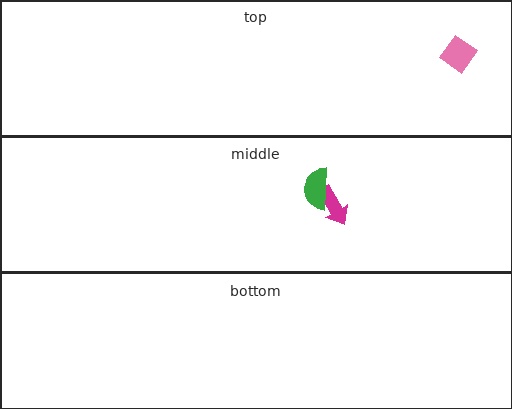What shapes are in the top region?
The pink diamond.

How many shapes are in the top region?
1.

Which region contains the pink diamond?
The top region.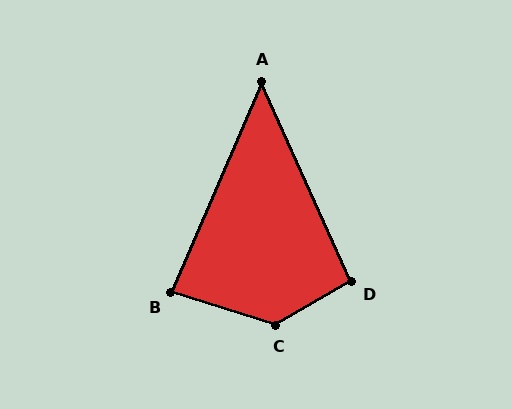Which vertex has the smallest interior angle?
A, at approximately 48 degrees.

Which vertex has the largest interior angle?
C, at approximately 132 degrees.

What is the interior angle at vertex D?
Approximately 96 degrees (obtuse).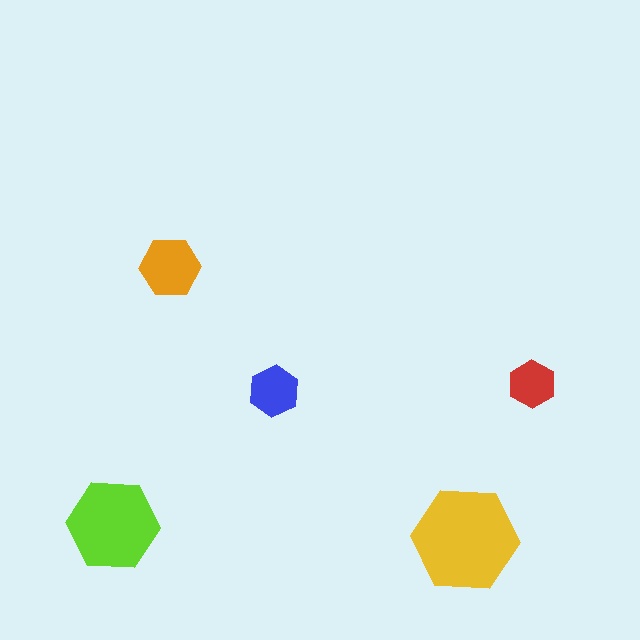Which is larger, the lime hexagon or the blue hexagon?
The lime one.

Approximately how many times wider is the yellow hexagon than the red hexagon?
About 2 times wider.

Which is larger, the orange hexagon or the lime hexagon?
The lime one.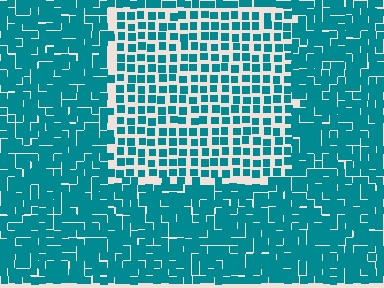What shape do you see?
I see a rectangle.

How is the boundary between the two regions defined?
The boundary is defined by a change in element density (approximately 1.9x ratio). All elements are the same color, size, and shape.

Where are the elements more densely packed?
The elements are more densely packed outside the rectangle boundary.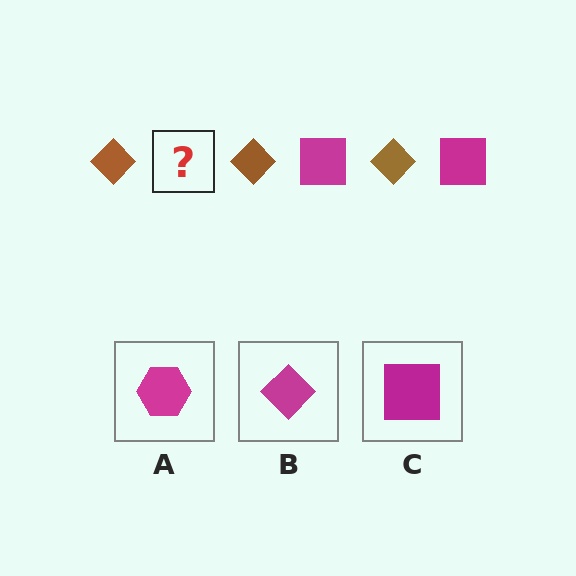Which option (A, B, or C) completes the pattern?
C.